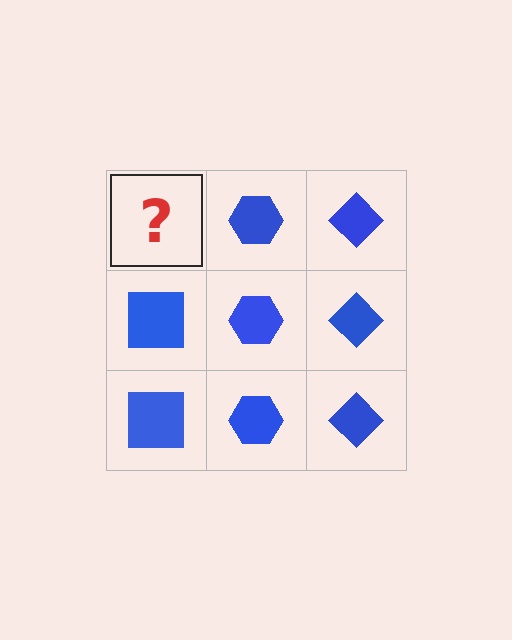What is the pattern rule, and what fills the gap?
The rule is that each column has a consistent shape. The gap should be filled with a blue square.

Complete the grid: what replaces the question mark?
The question mark should be replaced with a blue square.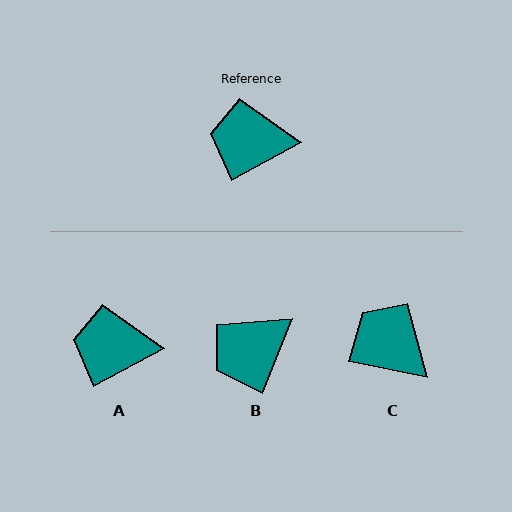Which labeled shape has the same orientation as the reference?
A.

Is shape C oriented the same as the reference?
No, it is off by about 39 degrees.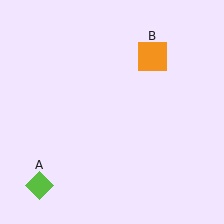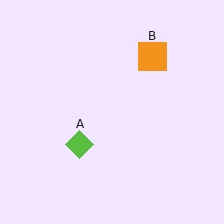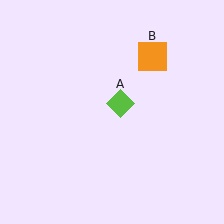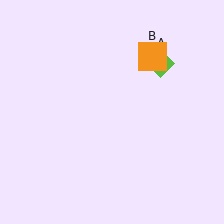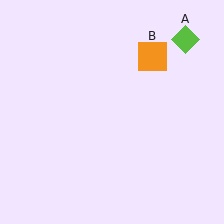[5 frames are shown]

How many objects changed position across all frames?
1 object changed position: lime diamond (object A).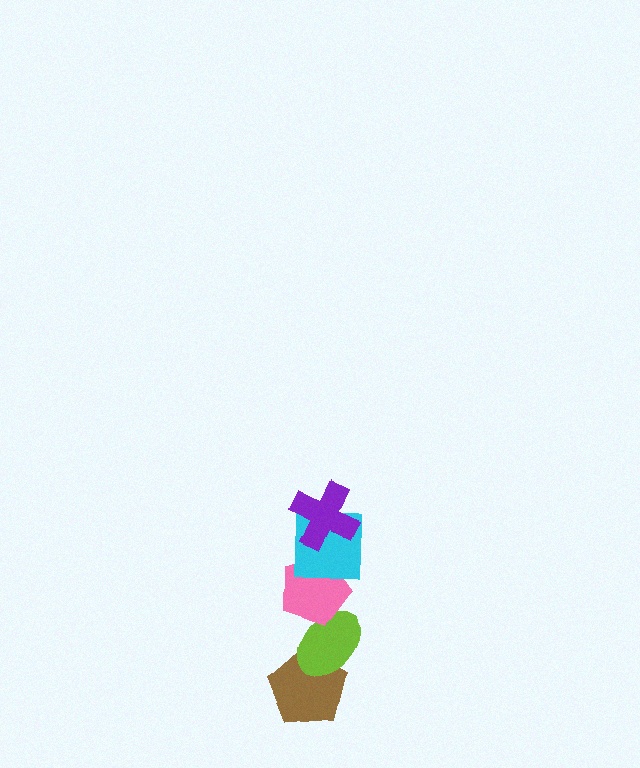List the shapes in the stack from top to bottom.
From top to bottom: the purple cross, the cyan square, the pink pentagon, the lime ellipse, the brown pentagon.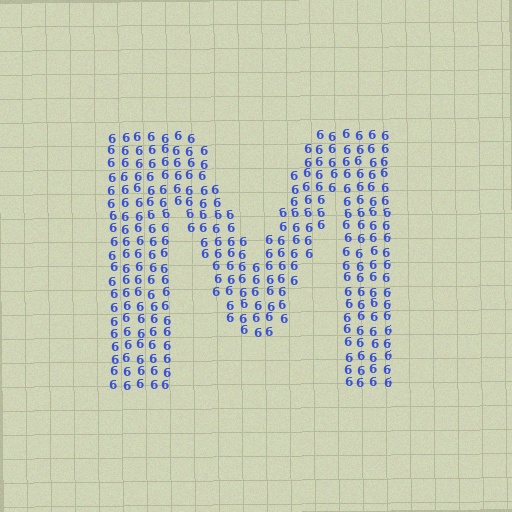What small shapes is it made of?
It is made of small digit 6's.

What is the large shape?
The large shape is the letter M.